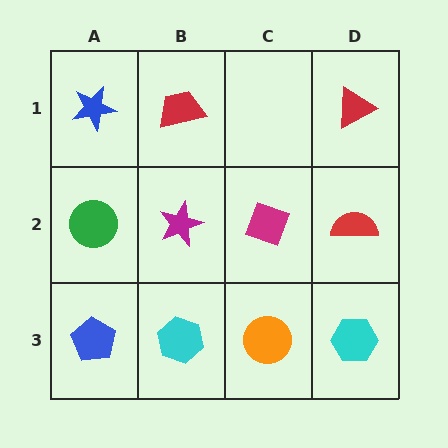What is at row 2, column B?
A magenta star.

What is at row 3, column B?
A cyan hexagon.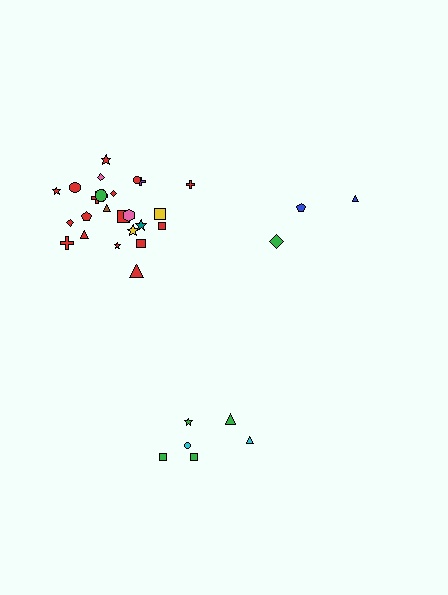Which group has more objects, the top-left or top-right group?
The top-left group.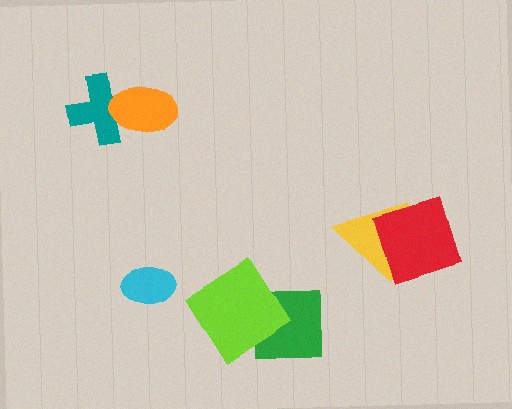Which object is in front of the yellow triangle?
The red diamond is in front of the yellow triangle.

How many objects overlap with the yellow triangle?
1 object overlaps with the yellow triangle.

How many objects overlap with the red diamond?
1 object overlaps with the red diamond.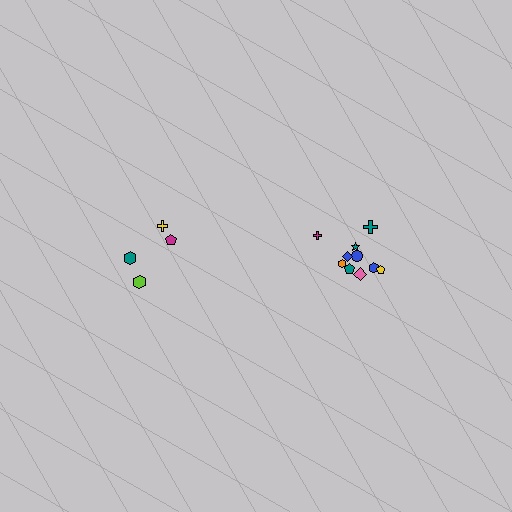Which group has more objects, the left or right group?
The right group.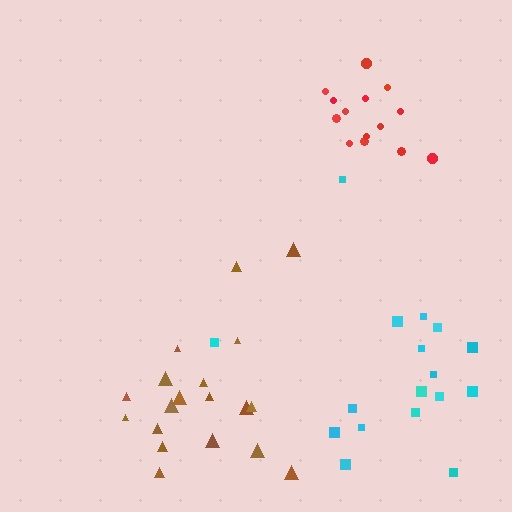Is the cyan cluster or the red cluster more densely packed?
Red.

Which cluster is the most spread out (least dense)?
Cyan.